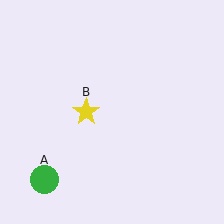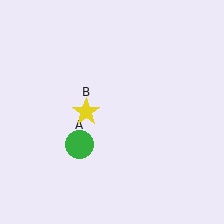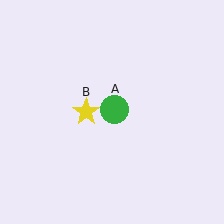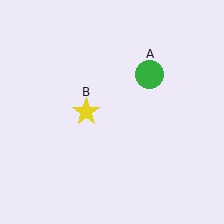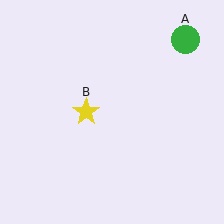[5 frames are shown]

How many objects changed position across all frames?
1 object changed position: green circle (object A).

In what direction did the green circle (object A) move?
The green circle (object A) moved up and to the right.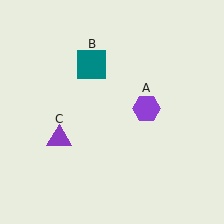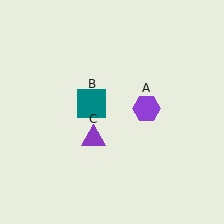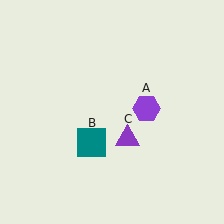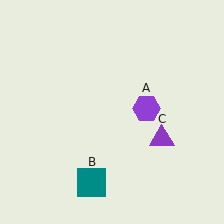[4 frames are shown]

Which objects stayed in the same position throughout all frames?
Purple hexagon (object A) remained stationary.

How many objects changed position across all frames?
2 objects changed position: teal square (object B), purple triangle (object C).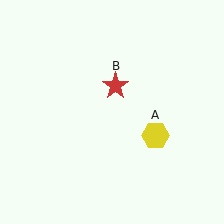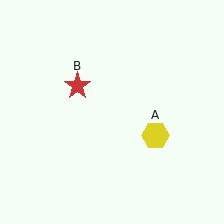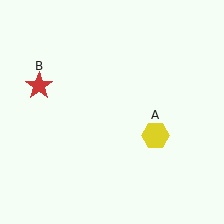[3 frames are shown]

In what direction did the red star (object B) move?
The red star (object B) moved left.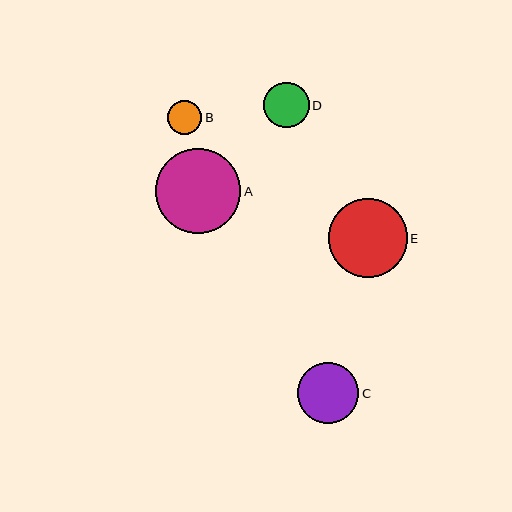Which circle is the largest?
Circle A is the largest with a size of approximately 85 pixels.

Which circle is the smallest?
Circle B is the smallest with a size of approximately 34 pixels.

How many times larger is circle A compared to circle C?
Circle A is approximately 1.4 times the size of circle C.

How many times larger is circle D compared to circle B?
Circle D is approximately 1.3 times the size of circle B.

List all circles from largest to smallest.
From largest to smallest: A, E, C, D, B.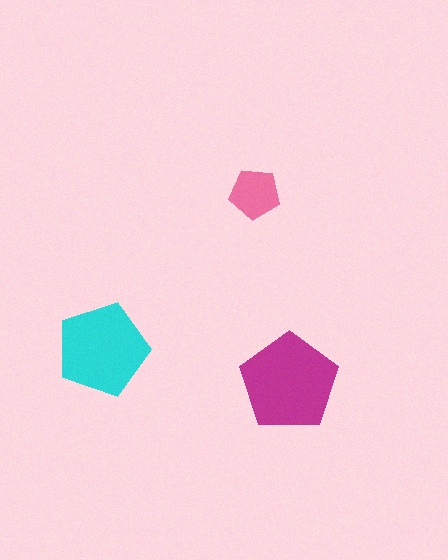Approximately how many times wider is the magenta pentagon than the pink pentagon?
About 2 times wider.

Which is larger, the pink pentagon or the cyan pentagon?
The cyan one.